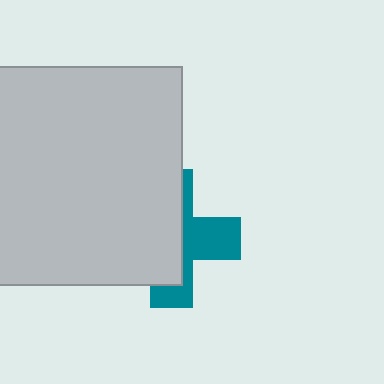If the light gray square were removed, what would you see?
You would see the complete teal cross.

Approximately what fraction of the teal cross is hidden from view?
Roughly 59% of the teal cross is hidden behind the light gray square.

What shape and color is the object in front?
The object in front is a light gray square.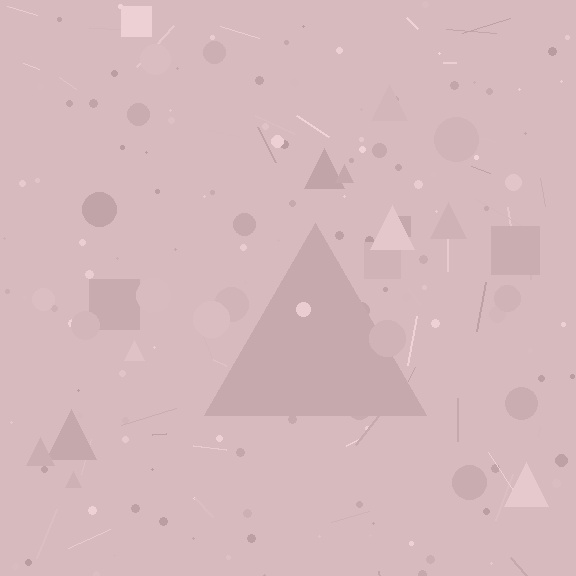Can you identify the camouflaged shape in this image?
The camouflaged shape is a triangle.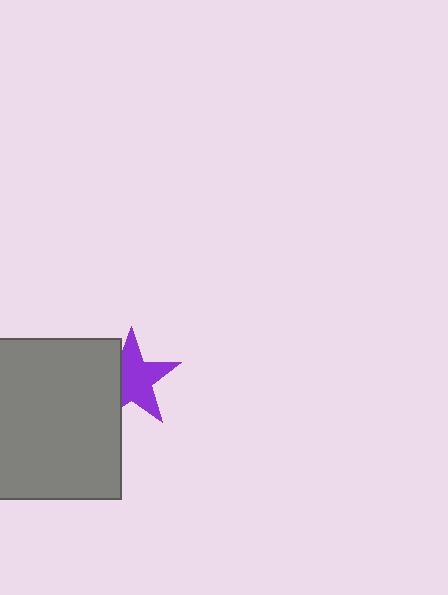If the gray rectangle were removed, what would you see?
You would see the complete purple star.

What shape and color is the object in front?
The object in front is a gray rectangle.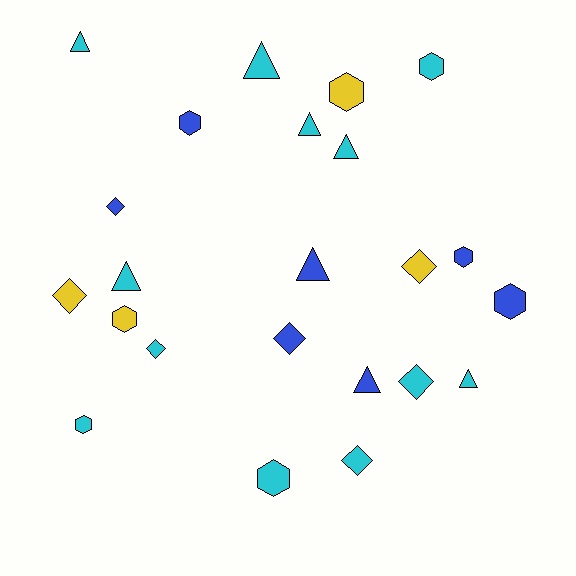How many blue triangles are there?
There are 2 blue triangles.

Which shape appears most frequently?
Hexagon, with 8 objects.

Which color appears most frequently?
Cyan, with 12 objects.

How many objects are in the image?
There are 23 objects.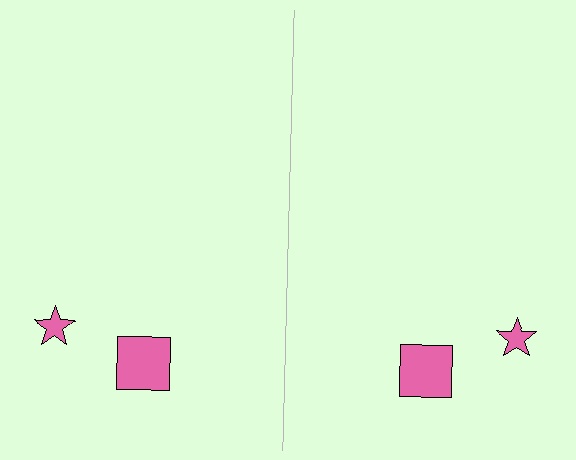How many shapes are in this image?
There are 4 shapes in this image.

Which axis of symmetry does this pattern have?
The pattern has a vertical axis of symmetry running through the center of the image.